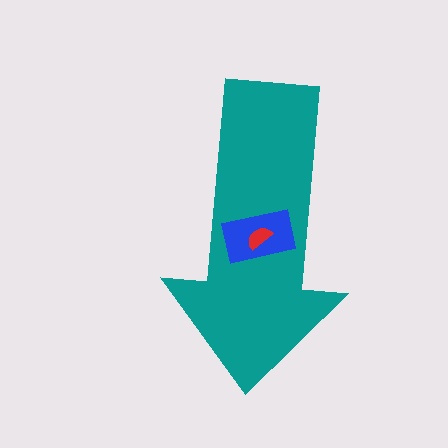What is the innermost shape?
The red semicircle.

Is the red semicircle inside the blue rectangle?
Yes.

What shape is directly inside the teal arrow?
The blue rectangle.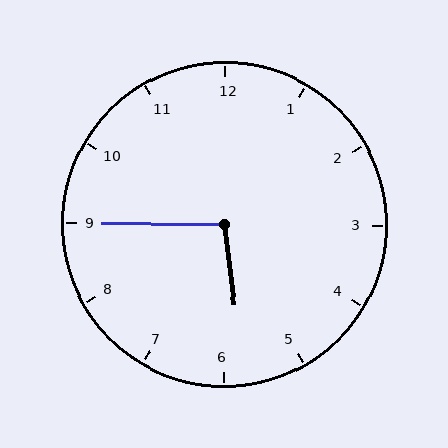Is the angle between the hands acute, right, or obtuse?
It is obtuse.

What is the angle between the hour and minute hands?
Approximately 98 degrees.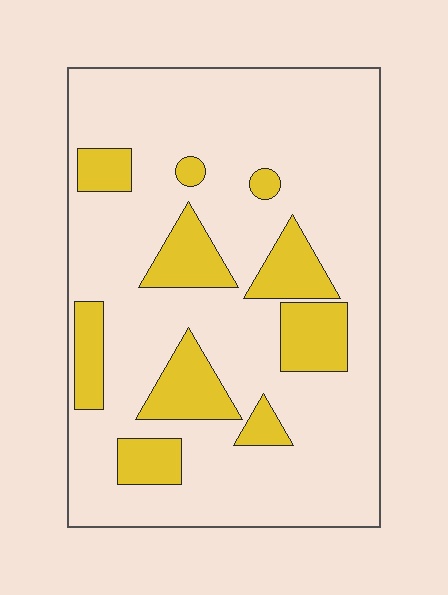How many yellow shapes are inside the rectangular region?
10.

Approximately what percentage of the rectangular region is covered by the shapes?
Approximately 20%.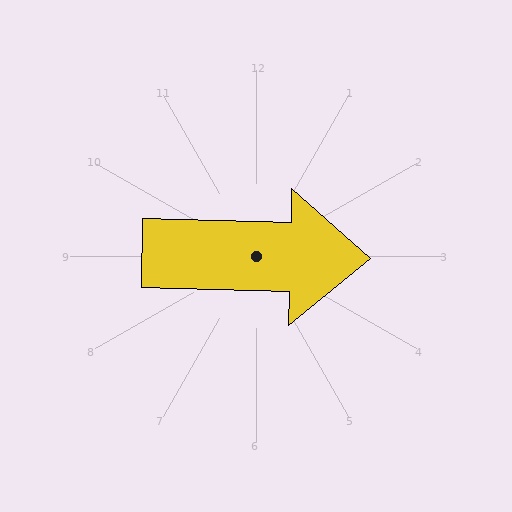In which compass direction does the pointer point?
East.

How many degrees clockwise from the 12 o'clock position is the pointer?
Approximately 91 degrees.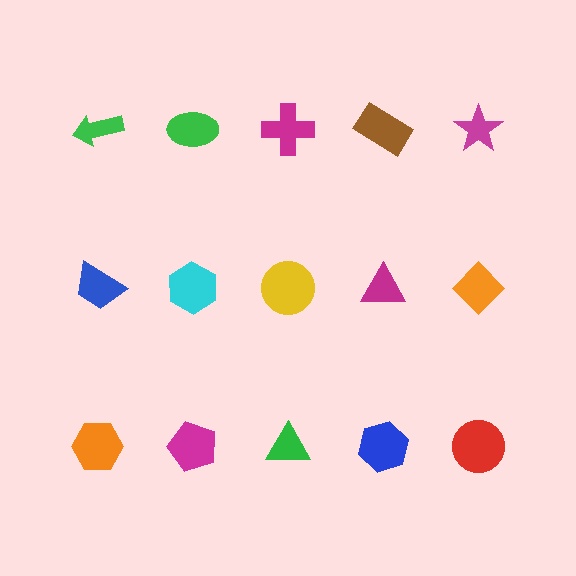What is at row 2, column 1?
A blue trapezoid.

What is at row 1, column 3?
A magenta cross.